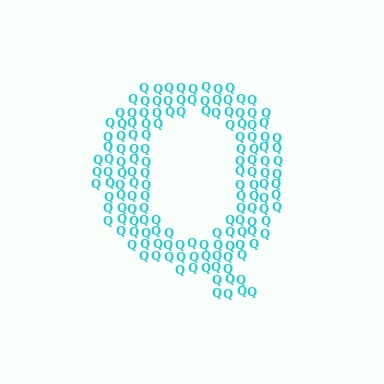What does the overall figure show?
The overall figure shows the letter Q.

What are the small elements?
The small elements are letter Q's.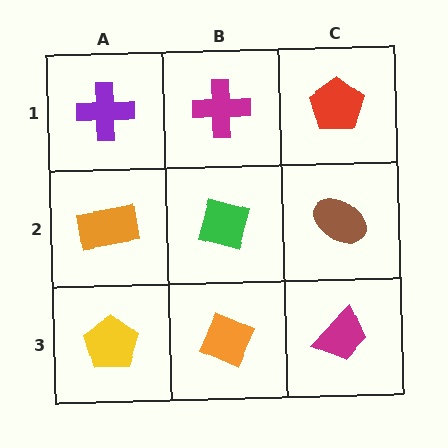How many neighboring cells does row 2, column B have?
4.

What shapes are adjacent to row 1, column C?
A brown ellipse (row 2, column C), a magenta cross (row 1, column B).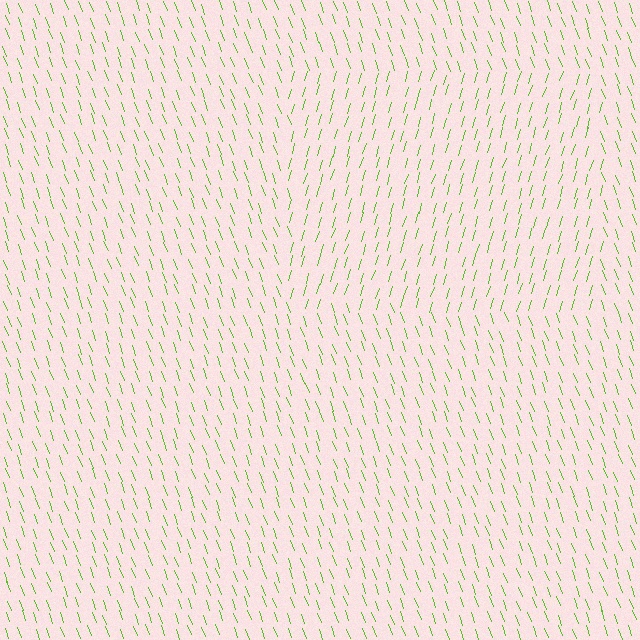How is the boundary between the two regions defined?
The boundary is defined purely by a change in line orientation (approximately 37 degrees difference). All lines are the same color and thickness.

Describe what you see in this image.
The image is filled with small lime line segments. A rectangle region in the image has lines oriented differently from the surrounding lines, creating a visible texture boundary.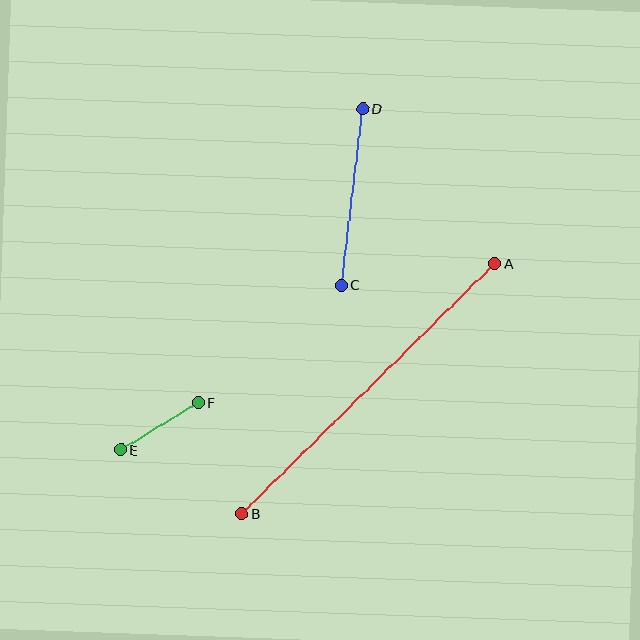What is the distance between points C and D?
The distance is approximately 178 pixels.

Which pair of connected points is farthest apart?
Points A and B are farthest apart.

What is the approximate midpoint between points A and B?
The midpoint is at approximately (368, 389) pixels.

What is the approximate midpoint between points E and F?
The midpoint is at approximately (159, 426) pixels.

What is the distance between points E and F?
The distance is approximately 91 pixels.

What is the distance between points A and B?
The distance is approximately 356 pixels.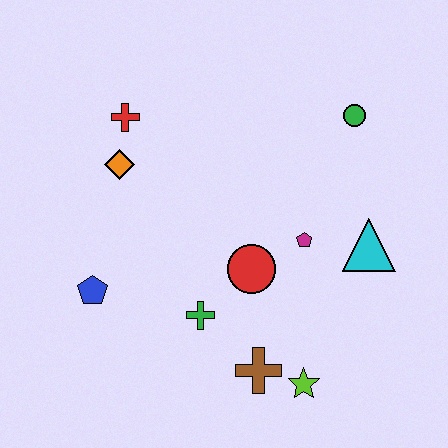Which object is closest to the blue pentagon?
The green cross is closest to the blue pentagon.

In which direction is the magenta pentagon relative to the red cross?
The magenta pentagon is to the right of the red cross.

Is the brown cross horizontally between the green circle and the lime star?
No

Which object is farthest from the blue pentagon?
The green circle is farthest from the blue pentagon.